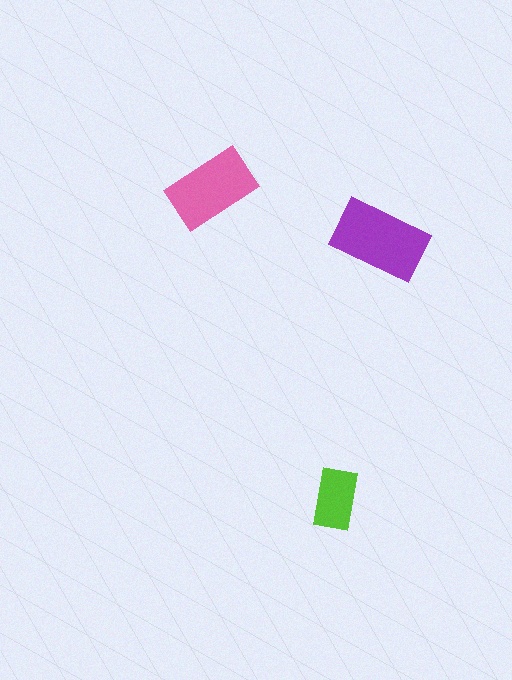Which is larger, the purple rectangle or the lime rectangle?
The purple one.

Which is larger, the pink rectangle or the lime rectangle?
The pink one.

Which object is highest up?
The pink rectangle is topmost.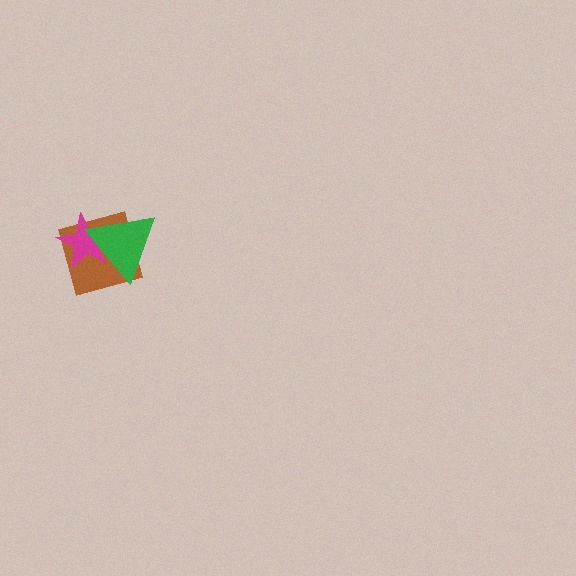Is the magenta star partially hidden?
Yes, it is partially covered by another shape.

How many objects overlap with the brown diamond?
2 objects overlap with the brown diamond.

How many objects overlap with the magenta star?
2 objects overlap with the magenta star.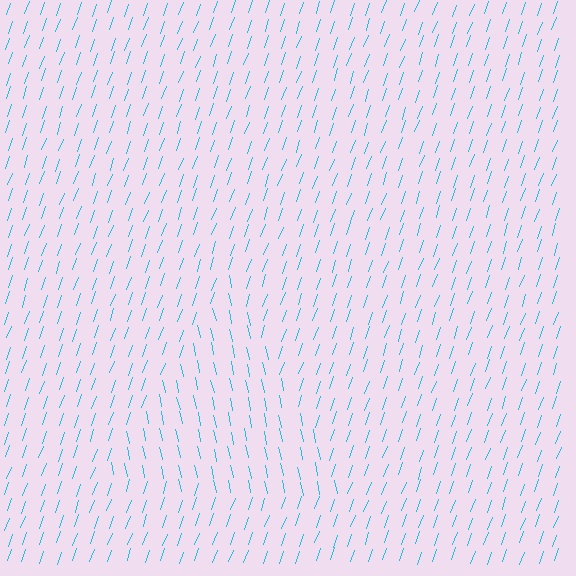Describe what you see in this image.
The image is filled with small cyan line segments. A triangle region in the image has lines oriented differently from the surrounding lines, creating a visible texture boundary.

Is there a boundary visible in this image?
Yes, there is a texture boundary formed by a change in line orientation.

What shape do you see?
I see a triangle.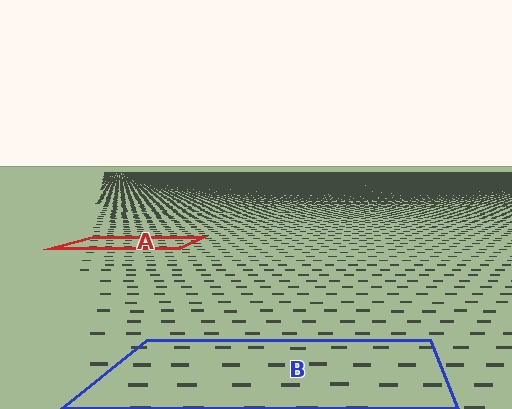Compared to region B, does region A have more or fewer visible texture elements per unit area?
Region A has more texture elements per unit area — they are packed more densely because it is farther away.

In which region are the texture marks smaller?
The texture marks are smaller in region A, because it is farther away.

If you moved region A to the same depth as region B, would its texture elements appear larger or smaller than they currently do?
They would appear larger. At a closer depth, the same texture elements are projected at a bigger on-screen size.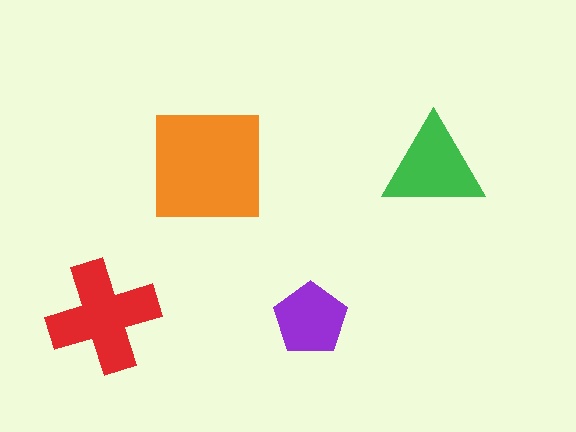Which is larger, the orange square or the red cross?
The orange square.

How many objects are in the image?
There are 4 objects in the image.